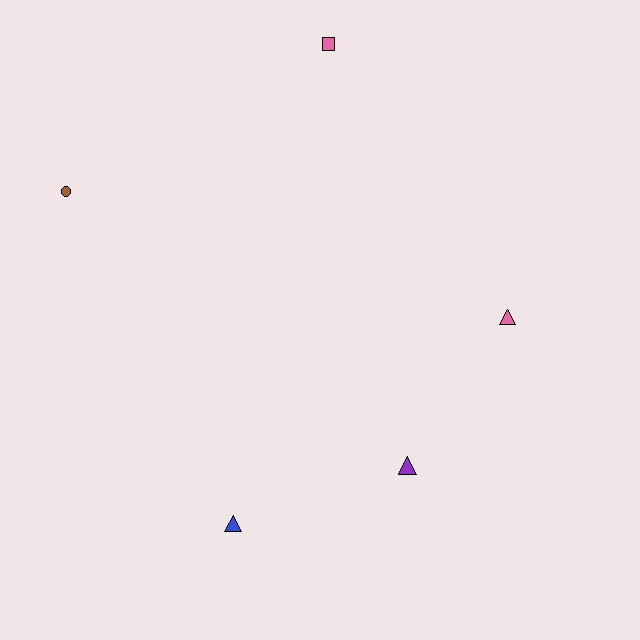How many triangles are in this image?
There are 3 triangles.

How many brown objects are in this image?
There is 1 brown object.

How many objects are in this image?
There are 5 objects.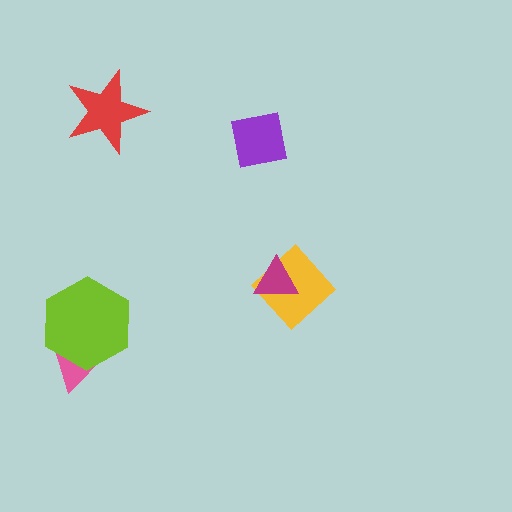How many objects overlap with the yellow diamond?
1 object overlaps with the yellow diamond.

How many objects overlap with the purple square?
0 objects overlap with the purple square.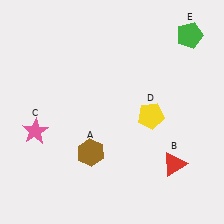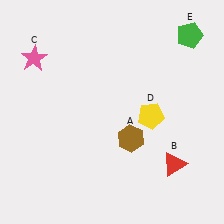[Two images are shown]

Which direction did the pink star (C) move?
The pink star (C) moved up.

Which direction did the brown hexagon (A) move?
The brown hexagon (A) moved right.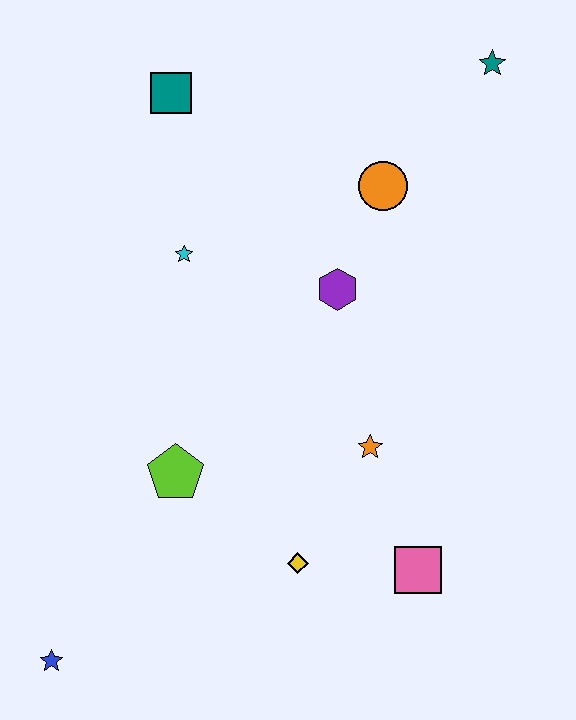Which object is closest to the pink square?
The yellow diamond is closest to the pink square.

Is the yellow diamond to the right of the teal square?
Yes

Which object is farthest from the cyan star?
The blue star is farthest from the cyan star.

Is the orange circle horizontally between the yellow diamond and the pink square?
Yes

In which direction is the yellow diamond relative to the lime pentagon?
The yellow diamond is to the right of the lime pentagon.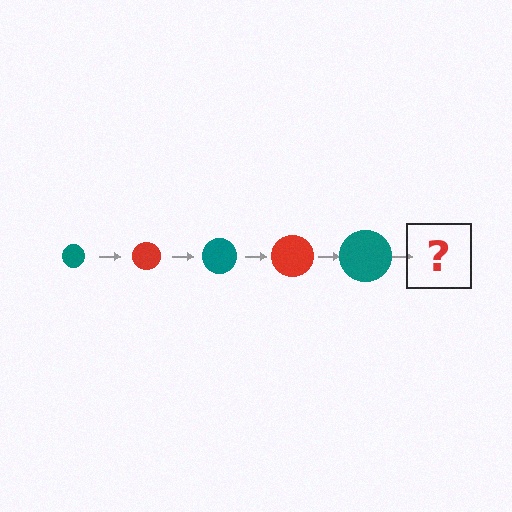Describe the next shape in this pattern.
It should be a red circle, larger than the previous one.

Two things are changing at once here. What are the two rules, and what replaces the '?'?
The two rules are that the circle grows larger each step and the color cycles through teal and red. The '?' should be a red circle, larger than the previous one.